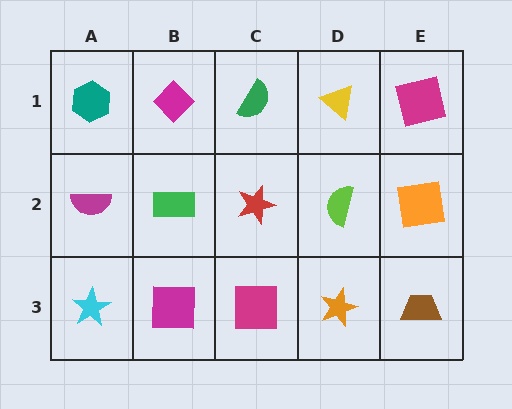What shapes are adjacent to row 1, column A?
A magenta semicircle (row 2, column A), a magenta diamond (row 1, column B).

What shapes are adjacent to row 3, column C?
A red star (row 2, column C), a magenta square (row 3, column B), an orange star (row 3, column D).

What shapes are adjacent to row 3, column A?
A magenta semicircle (row 2, column A), a magenta square (row 3, column B).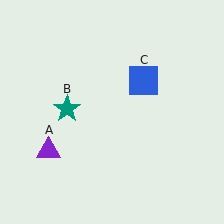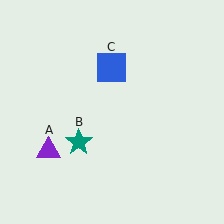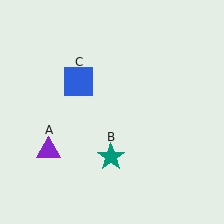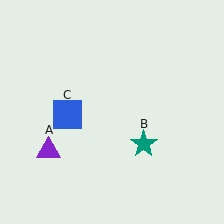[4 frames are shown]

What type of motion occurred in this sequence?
The teal star (object B), blue square (object C) rotated counterclockwise around the center of the scene.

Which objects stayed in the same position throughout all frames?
Purple triangle (object A) remained stationary.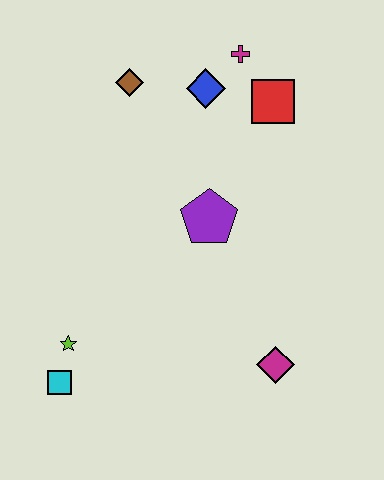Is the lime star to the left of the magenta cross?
Yes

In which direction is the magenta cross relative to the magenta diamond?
The magenta cross is above the magenta diamond.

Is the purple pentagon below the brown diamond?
Yes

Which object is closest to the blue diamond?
The magenta cross is closest to the blue diamond.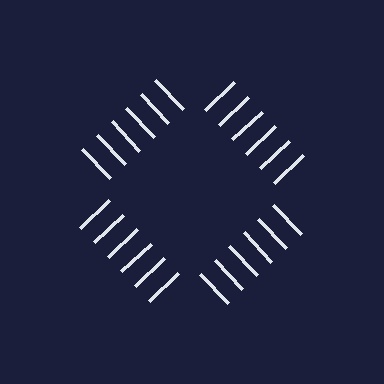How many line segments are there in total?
24 — 6 along each of the 4 edges.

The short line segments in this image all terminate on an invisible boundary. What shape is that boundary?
An illusory square — the line segments terminate on its edges but no continuous stroke is drawn.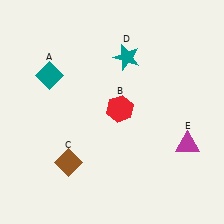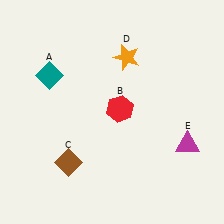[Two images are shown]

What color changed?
The star (D) changed from teal in Image 1 to orange in Image 2.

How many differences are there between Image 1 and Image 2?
There is 1 difference between the two images.